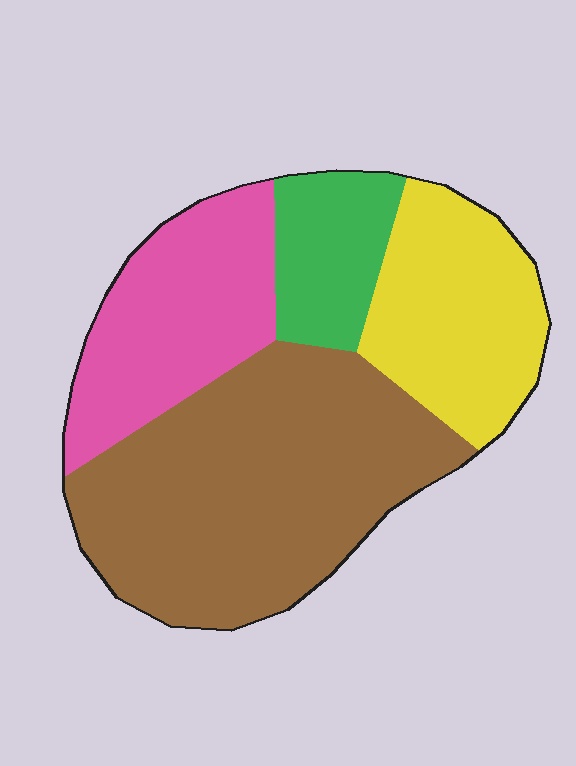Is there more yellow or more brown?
Brown.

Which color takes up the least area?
Green, at roughly 10%.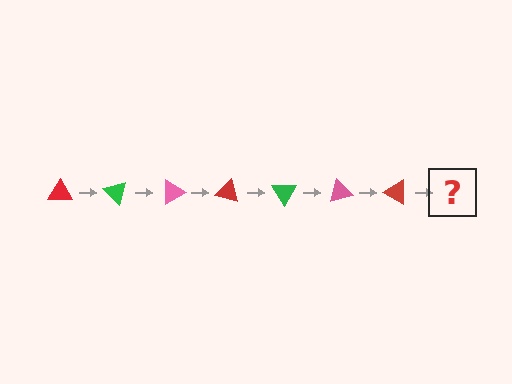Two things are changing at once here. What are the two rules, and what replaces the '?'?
The two rules are that it rotates 45 degrees each step and the color cycles through red, green, and pink. The '?' should be a green triangle, rotated 315 degrees from the start.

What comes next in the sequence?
The next element should be a green triangle, rotated 315 degrees from the start.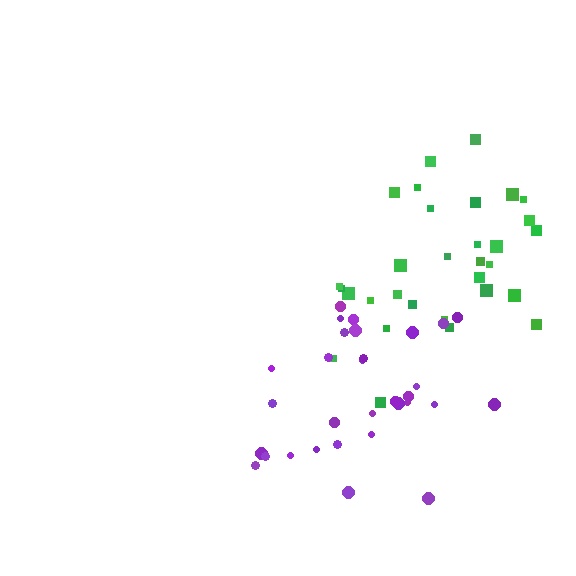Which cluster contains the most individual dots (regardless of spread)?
Green (31).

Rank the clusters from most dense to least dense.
green, purple.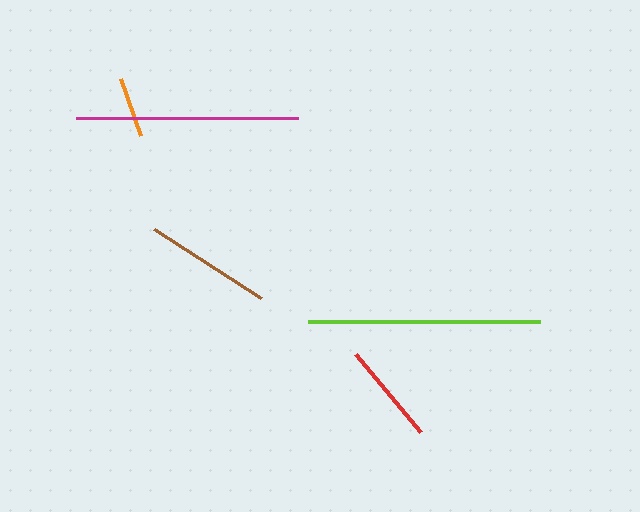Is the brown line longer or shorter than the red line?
The brown line is longer than the red line.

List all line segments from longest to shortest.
From longest to shortest: lime, magenta, brown, red, orange.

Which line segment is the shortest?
The orange line is the shortest at approximately 60 pixels.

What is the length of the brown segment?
The brown segment is approximately 128 pixels long.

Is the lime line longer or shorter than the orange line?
The lime line is longer than the orange line.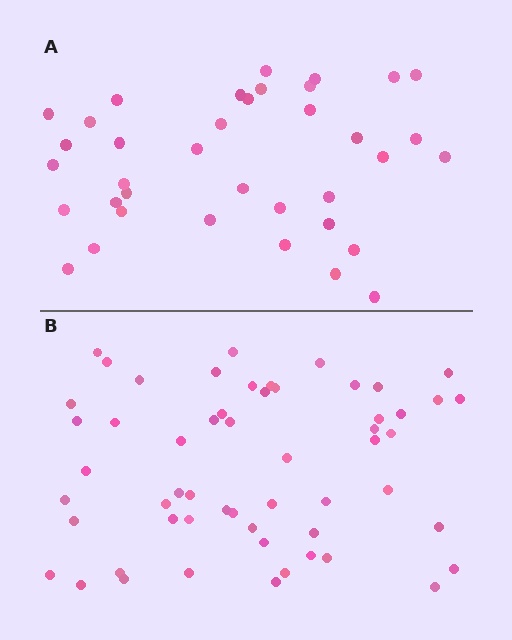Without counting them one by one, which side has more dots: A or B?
Region B (the bottom region) has more dots.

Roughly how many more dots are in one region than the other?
Region B has approximately 20 more dots than region A.